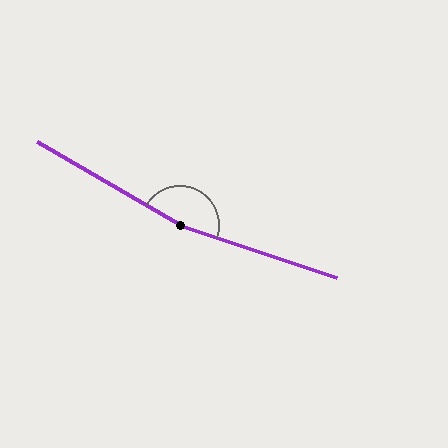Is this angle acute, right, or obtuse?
It is obtuse.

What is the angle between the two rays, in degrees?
Approximately 168 degrees.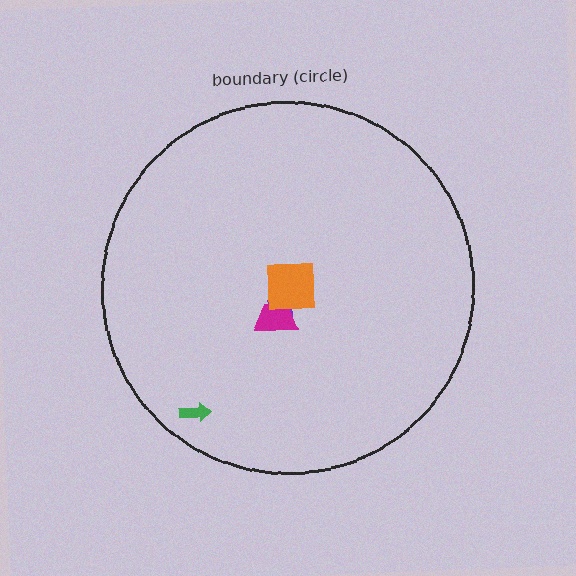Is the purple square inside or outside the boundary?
Inside.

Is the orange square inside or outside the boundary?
Inside.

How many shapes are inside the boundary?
4 inside, 0 outside.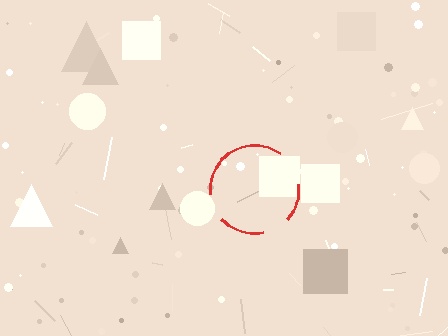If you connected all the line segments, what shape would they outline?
They would outline a circle.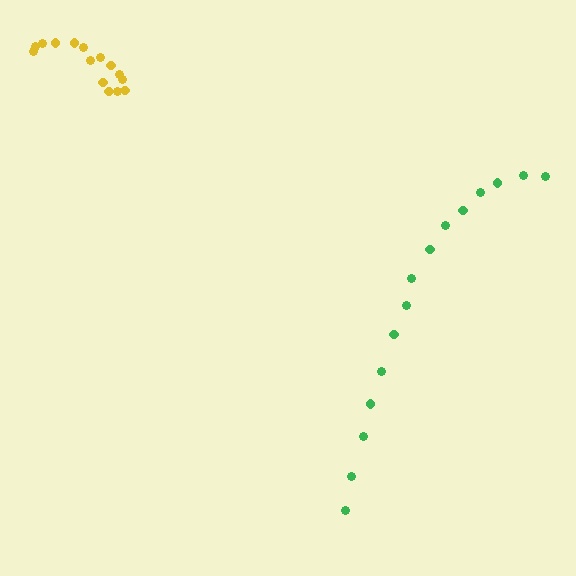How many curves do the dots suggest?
There are 2 distinct paths.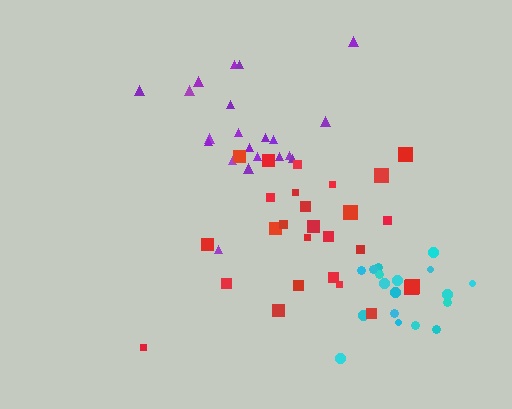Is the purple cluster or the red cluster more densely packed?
Red.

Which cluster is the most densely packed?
Cyan.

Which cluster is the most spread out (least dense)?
Purple.